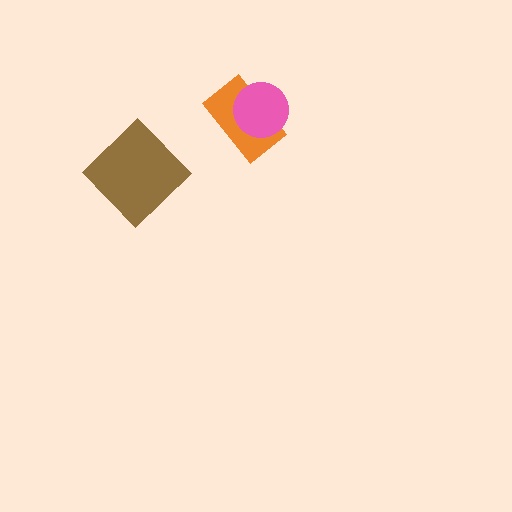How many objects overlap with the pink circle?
1 object overlaps with the pink circle.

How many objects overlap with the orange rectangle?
1 object overlaps with the orange rectangle.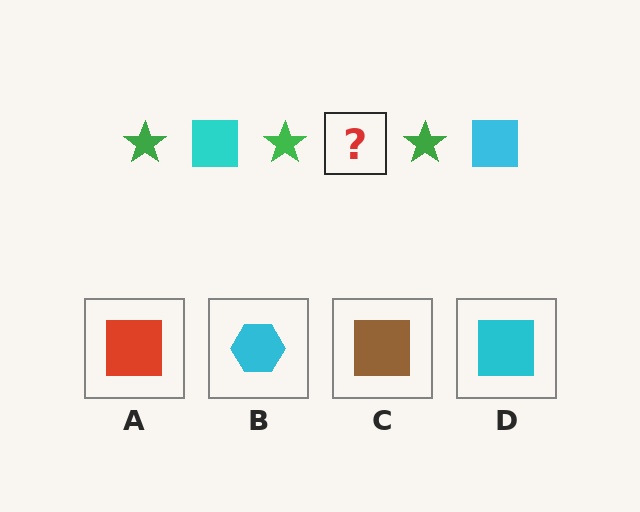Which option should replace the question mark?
Option D.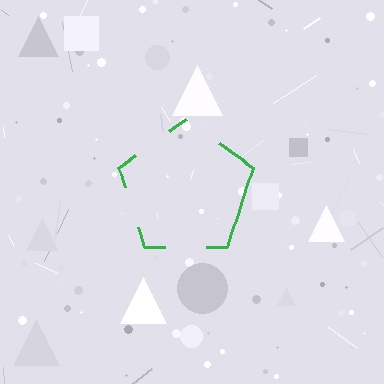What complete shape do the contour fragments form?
The contour fragments form a pentagon.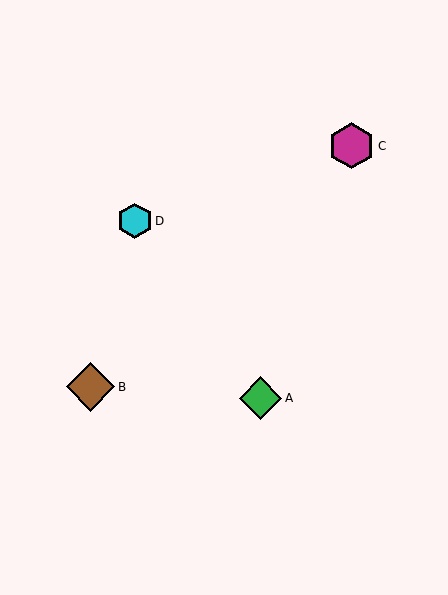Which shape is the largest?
The brown diamond (labeled B) is the largest.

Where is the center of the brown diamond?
The center of the brown diamond is at (90, 387).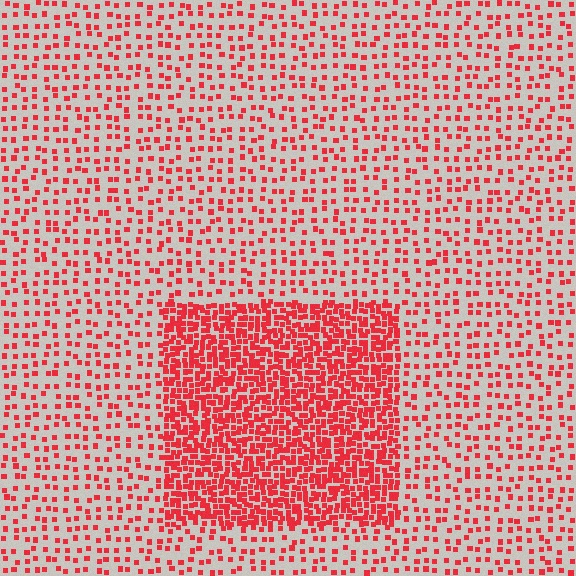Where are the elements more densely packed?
The elements are more densely packed inside the rectangle boundary.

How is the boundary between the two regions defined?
The boundary is defined by a change in element density (approximately 2.9x ratio). All elements are the same color, size, and shape.